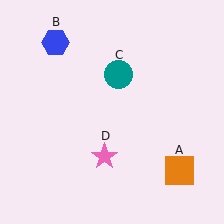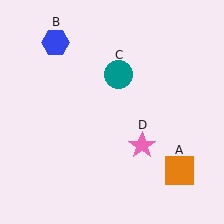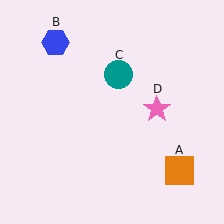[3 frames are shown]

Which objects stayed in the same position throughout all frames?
Orange square (object A) and blue hexagon (object B) and teal circle (object C) remained stationary.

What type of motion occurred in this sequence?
The pink star (object D) rotated counterclockwise around the center of the scene.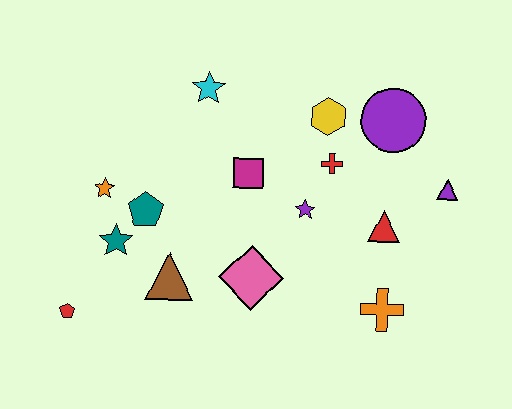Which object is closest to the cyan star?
The magenta square is closest to the cyan star.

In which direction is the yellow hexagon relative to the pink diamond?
The yellow hexagon is above the pink diamond.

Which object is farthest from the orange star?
The purple triangle is farthest from the orange star.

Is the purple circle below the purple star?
No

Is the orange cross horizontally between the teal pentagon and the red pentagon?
No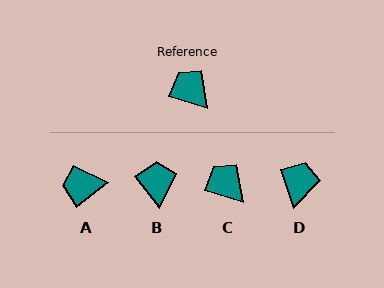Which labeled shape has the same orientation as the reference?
C.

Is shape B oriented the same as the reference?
No, it is off by about 35 degrees.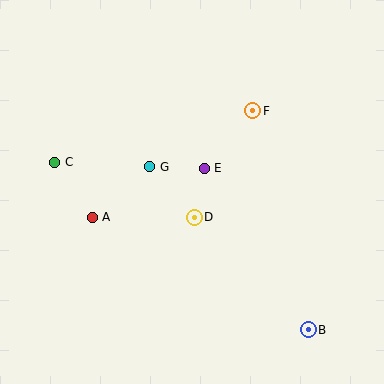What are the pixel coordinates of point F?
Point F is at (253, 111).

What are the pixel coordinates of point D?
Point D is at (194, 217).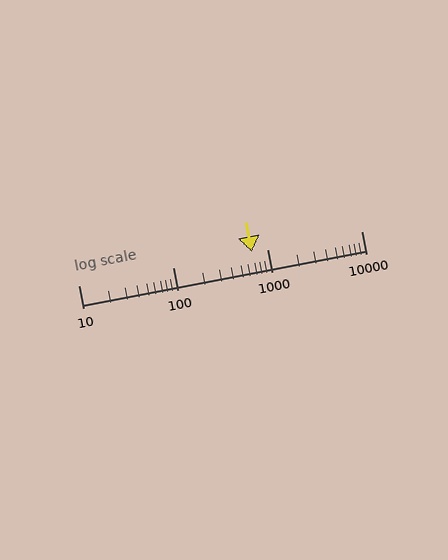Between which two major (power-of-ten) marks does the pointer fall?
The pointer is between 100 and 1000.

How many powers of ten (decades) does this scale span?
The scale spans 3 decades, from 10 to 10000.